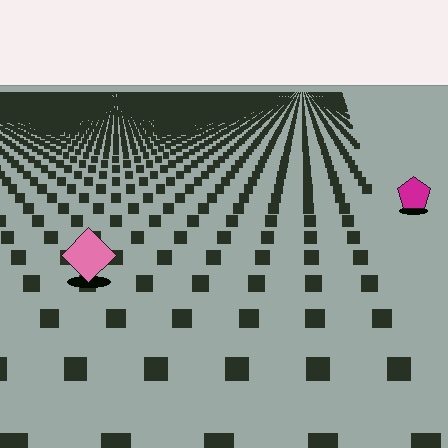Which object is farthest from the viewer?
The magenta pentagon is farthest from the viewer. It appears smaller and the ground texture around it is denser.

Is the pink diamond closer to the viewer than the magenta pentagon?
Yes. The pink diamond is closer — you can tell from the texture gradient: the ground texture is coarser near it.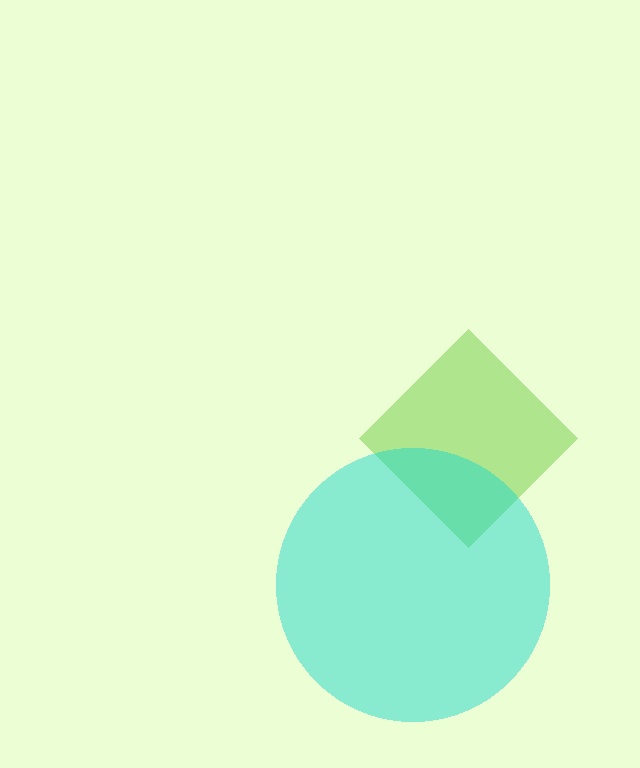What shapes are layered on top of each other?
The layered shapes are: a lime diamond, a cyan circle.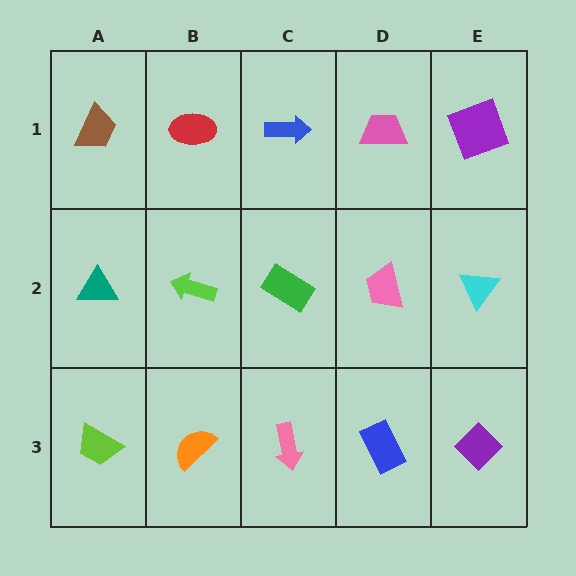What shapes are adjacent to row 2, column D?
A pink trapezoid (row 1, column D), a blue rectangle (row 3, column D), a green rectangle (row 2, column C), a cyan triangle (row 2, column E).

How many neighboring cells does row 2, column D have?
4.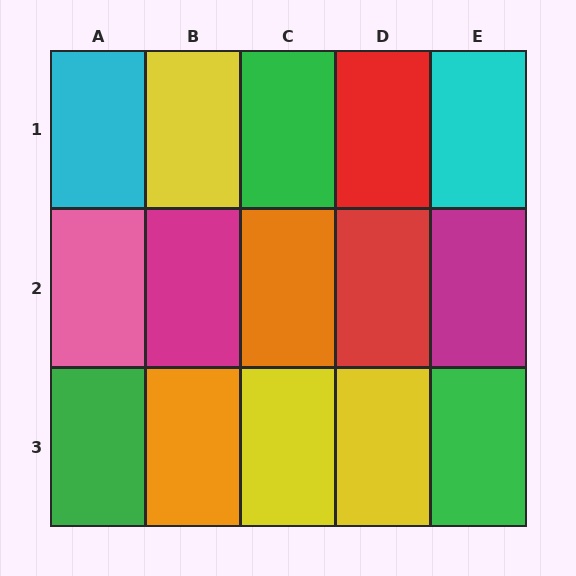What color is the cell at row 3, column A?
Green.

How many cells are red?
2 cells are red.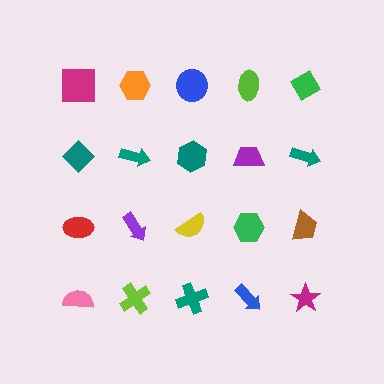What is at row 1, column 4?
A lime ellipse.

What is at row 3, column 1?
A red ellipse.